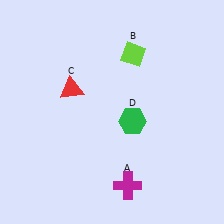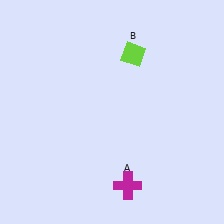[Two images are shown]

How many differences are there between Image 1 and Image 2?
There are 2 differences between the two images.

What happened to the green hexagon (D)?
The green hexagon (D) was removed in Image 2. It was in the bottom-right area of Image 1.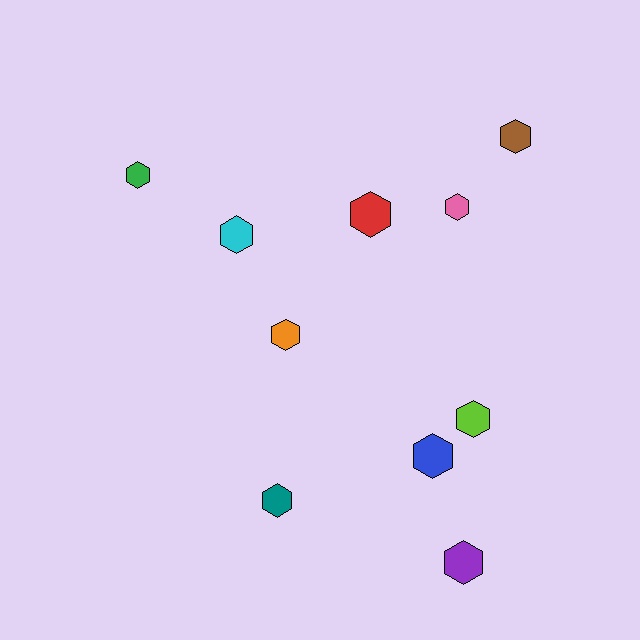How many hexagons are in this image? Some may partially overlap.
There are 10 hexagons.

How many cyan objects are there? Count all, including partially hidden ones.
There is 1 cyan object.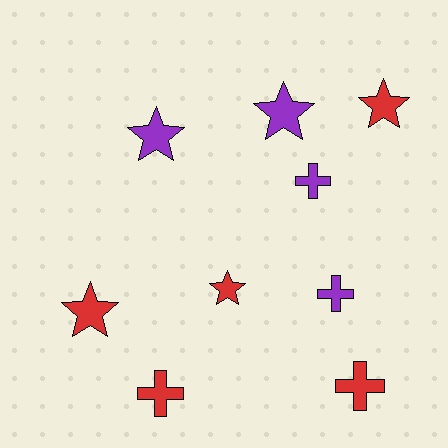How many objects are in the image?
There are 9 objects.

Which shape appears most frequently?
Star, with 5 objects.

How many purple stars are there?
There are 2 purple stars.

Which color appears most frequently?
Red, with 5 objects.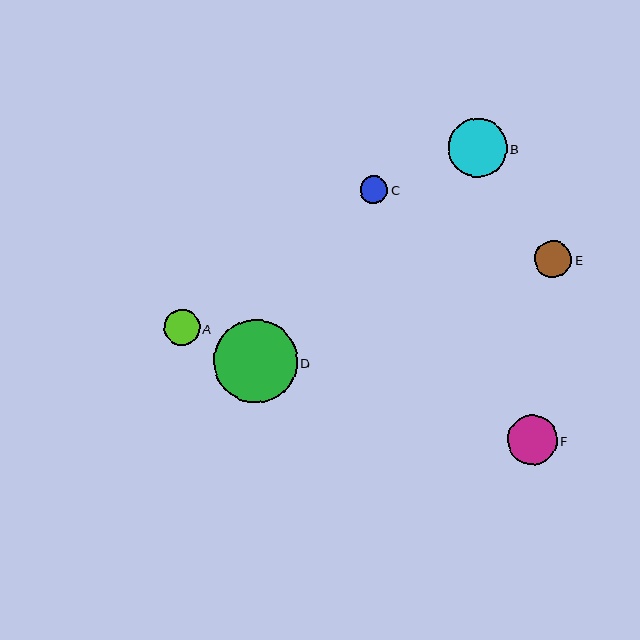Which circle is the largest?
Circle D is the largest with a size of approximately 83 pixels.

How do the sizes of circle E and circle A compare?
Circle E and circle A are approximately the same size.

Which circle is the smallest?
Circle C is the smallest with a size of approximately 27 pixels.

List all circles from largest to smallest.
From largest to smallest: D, B, F, E, A, C.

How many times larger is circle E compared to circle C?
Circle E is approximately 1.4 times the size of circle C.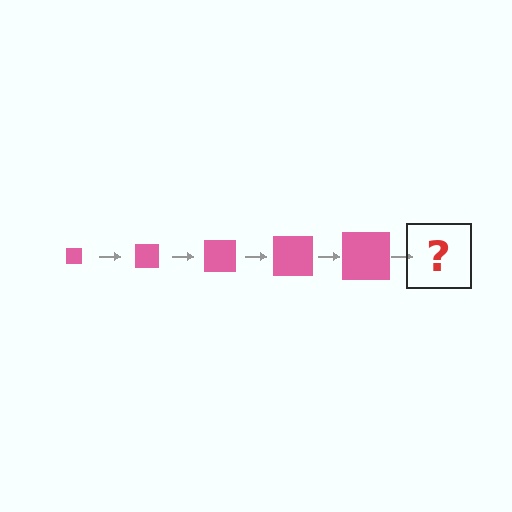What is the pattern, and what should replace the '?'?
The pattern is that the square gets progressively larger each step. The '?' should be a pink square, larger than the previous one.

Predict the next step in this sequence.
The next step is a pink square, larger than the previous one.